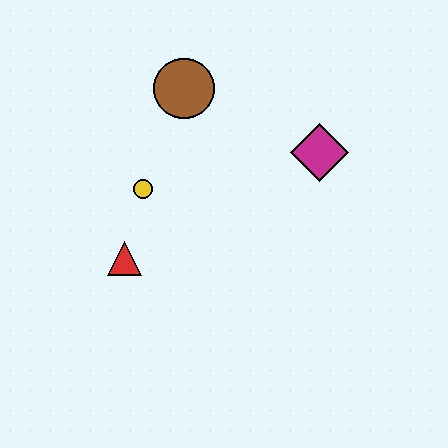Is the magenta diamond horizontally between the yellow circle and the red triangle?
No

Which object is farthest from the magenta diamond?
The red triangle is farthest from the magenta diamond.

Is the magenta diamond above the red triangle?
Yes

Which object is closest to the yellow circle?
The red triangle is closest to the yellow circle.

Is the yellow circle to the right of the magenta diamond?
No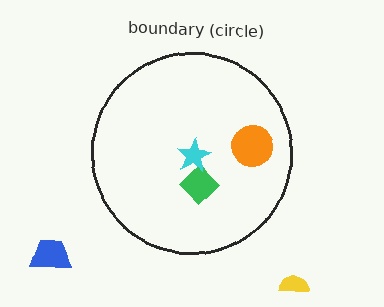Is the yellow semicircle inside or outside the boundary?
Outside.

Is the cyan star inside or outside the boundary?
Inside.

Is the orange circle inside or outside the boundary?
Inside.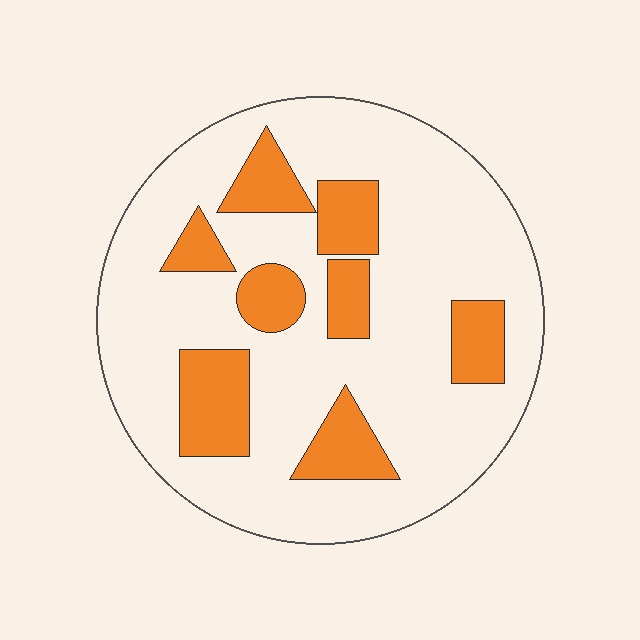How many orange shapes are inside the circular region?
8.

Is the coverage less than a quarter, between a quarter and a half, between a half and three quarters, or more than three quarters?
Less than a quarter.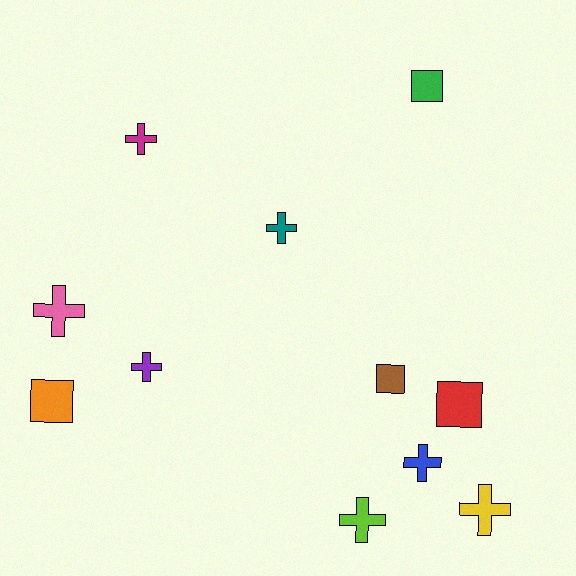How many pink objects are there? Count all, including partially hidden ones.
There is 1 pink object.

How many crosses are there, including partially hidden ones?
There are 7 crosses.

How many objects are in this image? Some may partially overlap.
There are 11 objects.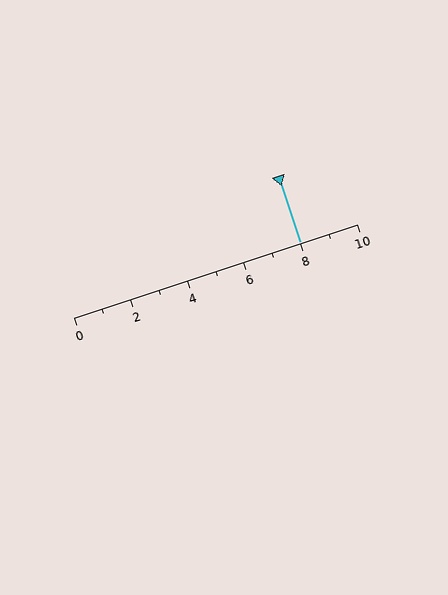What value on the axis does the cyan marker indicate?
The marker indicates approximately 8.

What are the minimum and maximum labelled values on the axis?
The axis runs from 0 to 10.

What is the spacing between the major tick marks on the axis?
The major ticks are spaced 2 apart.